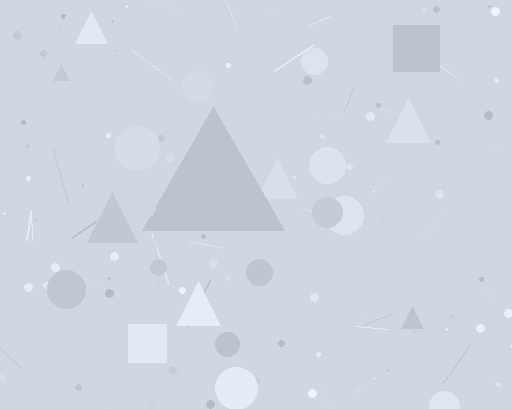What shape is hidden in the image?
A triangle is hidden in the image.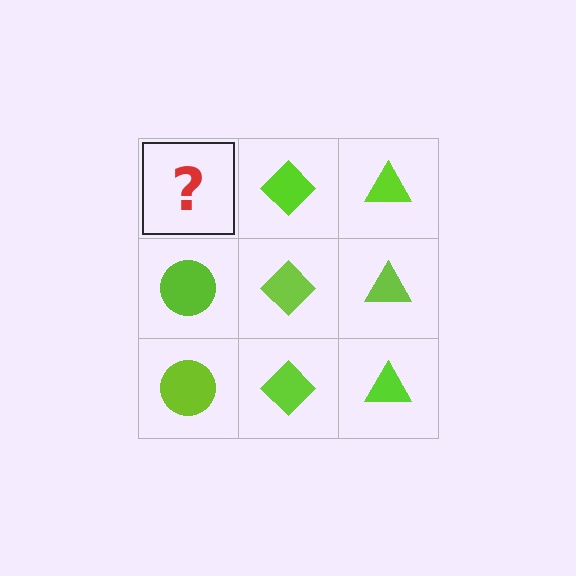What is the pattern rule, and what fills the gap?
The rule is that each column has a consistent shape. The gap should be filled with a lime circle.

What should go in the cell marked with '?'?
The missing cell should contain a lime circle.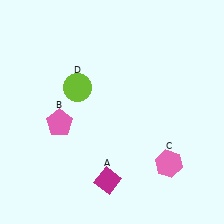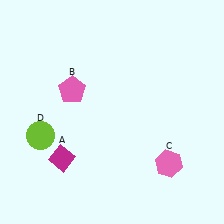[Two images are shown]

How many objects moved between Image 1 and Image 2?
3 objects moved between the two images.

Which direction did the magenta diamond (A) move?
The magenta diamond (A) moved left.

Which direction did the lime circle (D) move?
The lime circle (D) moved down.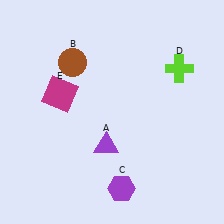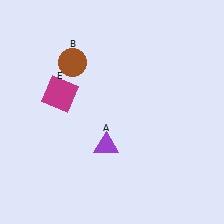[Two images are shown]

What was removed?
The purple hexagon (C), the lime cross (D) were removed in Image 2.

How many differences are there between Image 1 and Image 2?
There are 2 differences between the two images.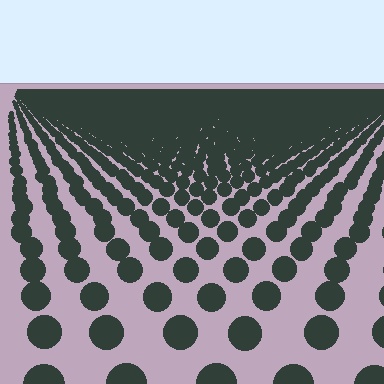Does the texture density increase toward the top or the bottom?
Density increases toward the top.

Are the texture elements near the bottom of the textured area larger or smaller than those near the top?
Larger. Near the bottom, elements are closer to the viewer and appear at a bigger on-screen size.